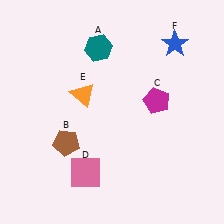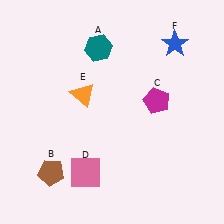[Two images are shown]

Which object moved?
The brown pentagon (B) moved down.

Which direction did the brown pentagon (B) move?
The brown pentagon (B) moved down.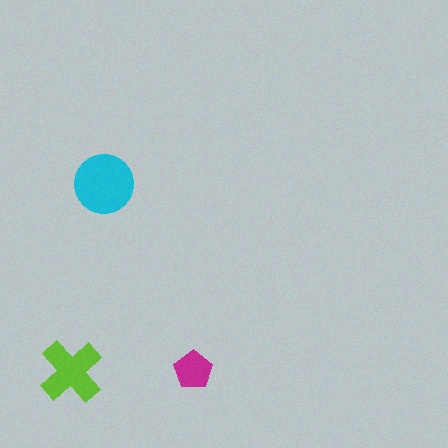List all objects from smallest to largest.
The magenta pentagon, the lime cross, the cyan circle.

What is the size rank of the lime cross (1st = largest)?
2nd.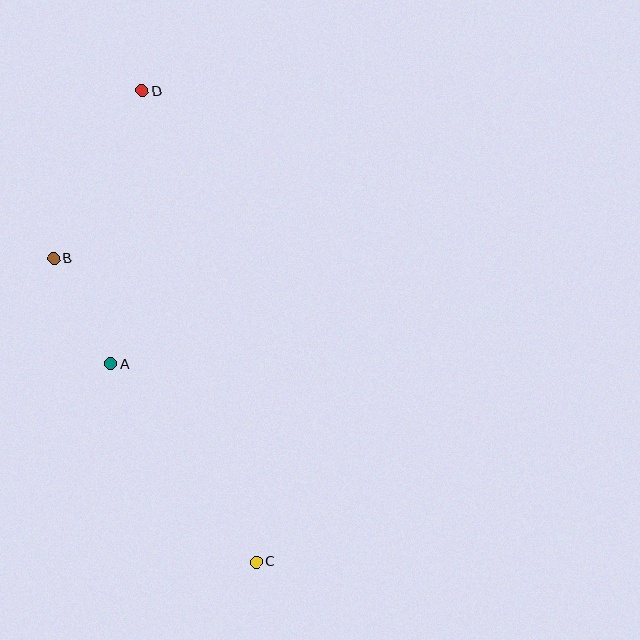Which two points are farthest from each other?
Points C and D are farthest from each other.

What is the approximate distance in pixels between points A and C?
The distance between A and C is approximately 246 pixels.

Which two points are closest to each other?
Points A and B are closest to each other.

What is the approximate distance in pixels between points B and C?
The distance between B and C is approximately 364 pixels.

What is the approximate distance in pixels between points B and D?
The distance between B and D is approximately 190 pixels.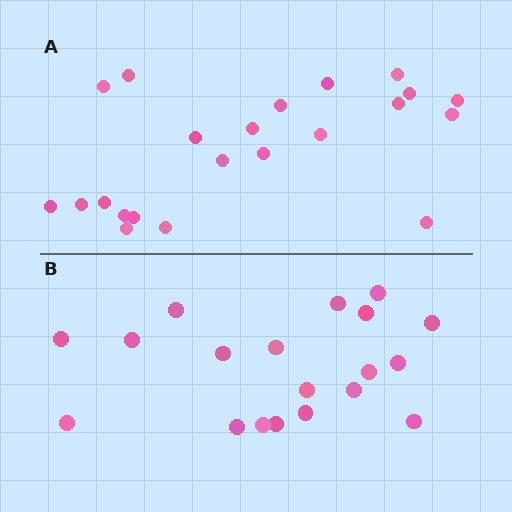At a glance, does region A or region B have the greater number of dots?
Region A (the top region) has more dots.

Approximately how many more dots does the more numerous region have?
Region A has just a few more — roughly 2 or 3 more dots than region B.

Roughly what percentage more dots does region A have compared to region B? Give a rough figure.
About 15% more.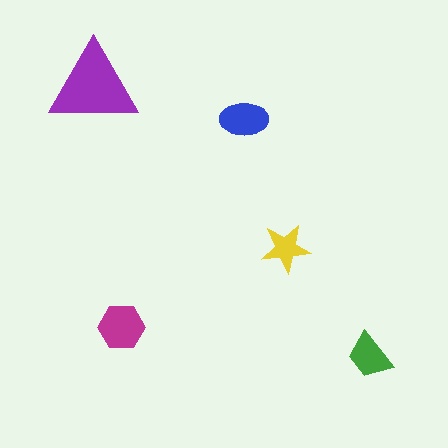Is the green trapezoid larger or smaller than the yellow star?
Larger.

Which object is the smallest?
The yellow star.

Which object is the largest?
The purple triangle.